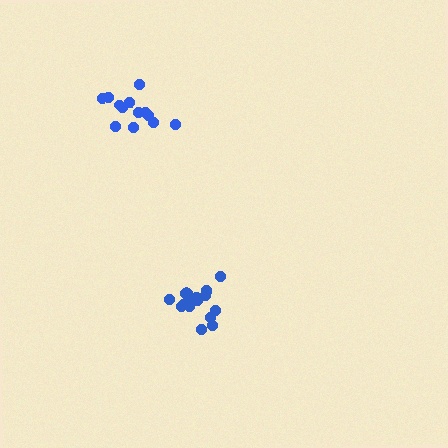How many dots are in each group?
Group 1: 17 dots, Group 2: 13 dots (30 total).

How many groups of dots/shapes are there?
There are 2 groups.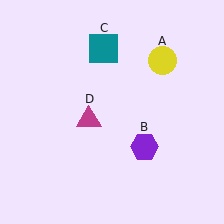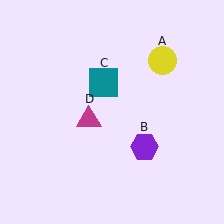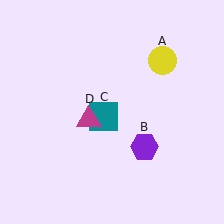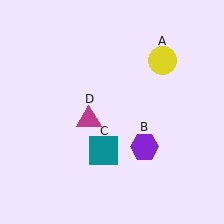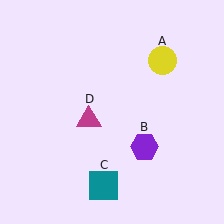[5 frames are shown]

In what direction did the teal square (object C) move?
The teal square (object C) moved down.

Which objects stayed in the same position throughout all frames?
Yellow circle (object A) and purple hexagon (object B) and magenta triangle (object D) remained stationary.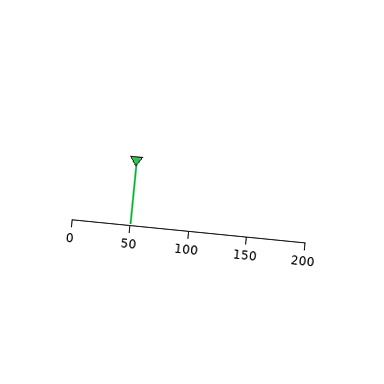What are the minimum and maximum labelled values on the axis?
The axis runs from 0 to 200.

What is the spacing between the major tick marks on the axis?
The major ticks are spaced 50 apart.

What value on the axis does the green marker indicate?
The marker indicates approximately 50.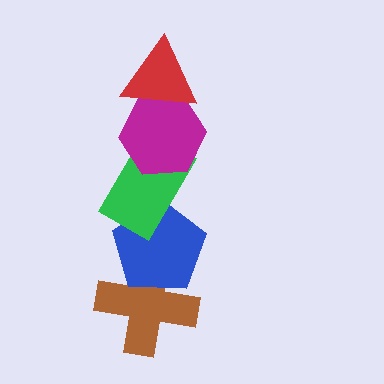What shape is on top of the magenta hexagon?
The red triangle is on top of the magenta hexagon.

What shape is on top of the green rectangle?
The magenta hexagon is on top of the green rectangle.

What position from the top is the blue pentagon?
The blue pentagon is 4th from the top.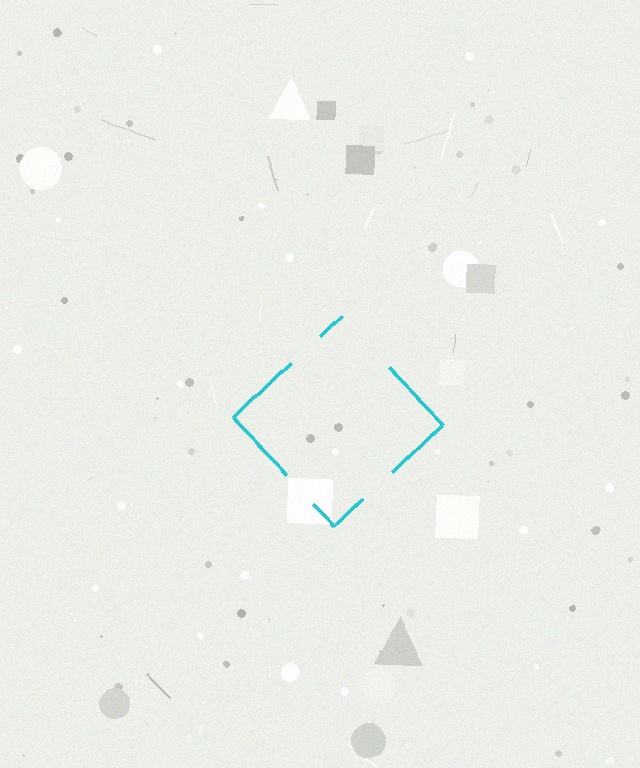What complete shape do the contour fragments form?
The contour fragments form a diamond.